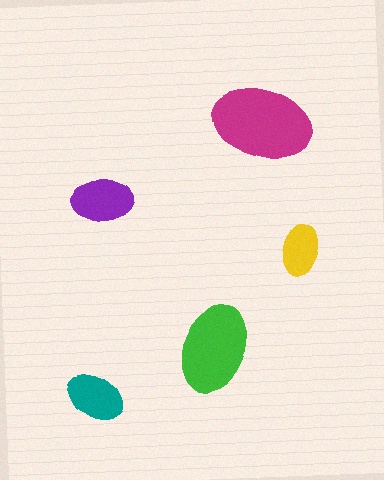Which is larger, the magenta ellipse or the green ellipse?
The magenta one.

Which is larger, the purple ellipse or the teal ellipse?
The purple one.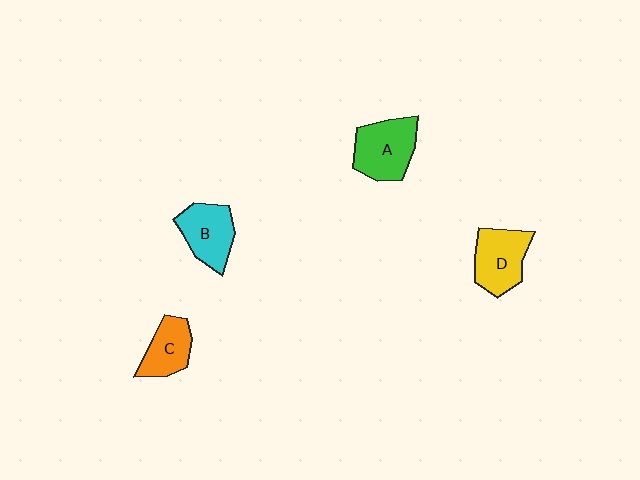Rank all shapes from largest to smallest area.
From largest to smallest: A (green), D (yellow), B (cyan), C (orange).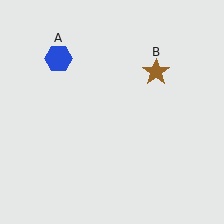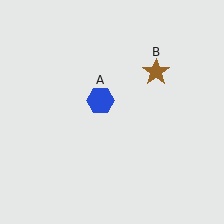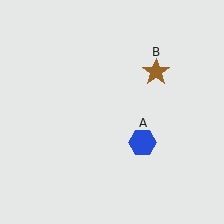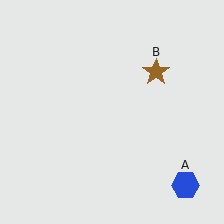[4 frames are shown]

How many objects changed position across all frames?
1 object changed position: blue hexagon (object A).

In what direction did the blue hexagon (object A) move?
The blue hexagon (object A) moved down and to the right.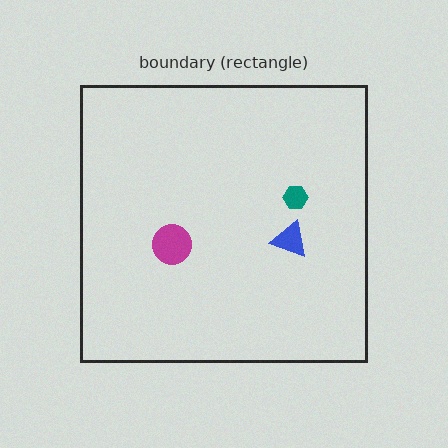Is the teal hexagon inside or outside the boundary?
Inside.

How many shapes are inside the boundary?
3 inside, 0 outside.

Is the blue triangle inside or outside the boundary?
Inside.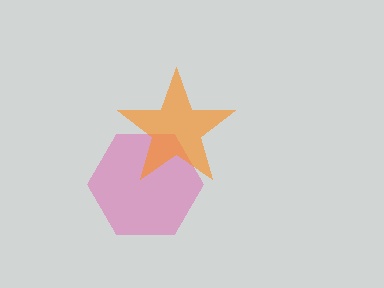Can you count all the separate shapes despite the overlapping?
Yes, there are 2 separate shapes.